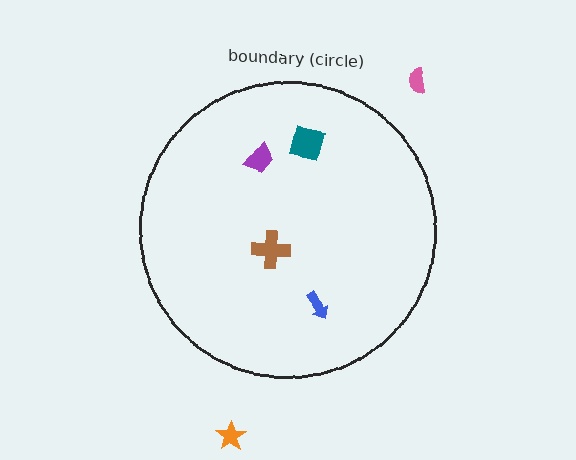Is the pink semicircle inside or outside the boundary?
Outside.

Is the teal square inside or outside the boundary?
Inside.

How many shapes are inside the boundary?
4 inside, 2 outside.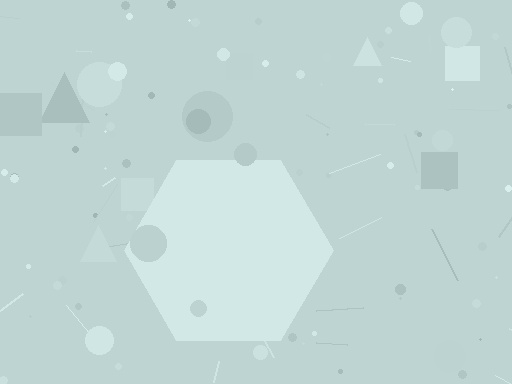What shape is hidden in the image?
A hexagon is hidden in the image.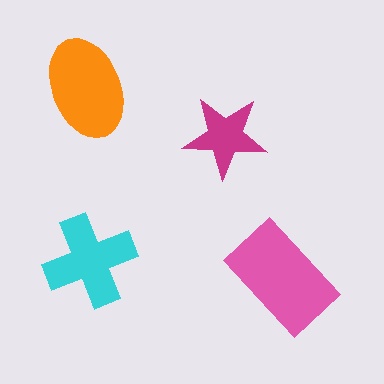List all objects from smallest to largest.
The magenta star, the cyan cross, the orange ellipse, the pink rectangle.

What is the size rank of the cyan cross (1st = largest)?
3rd.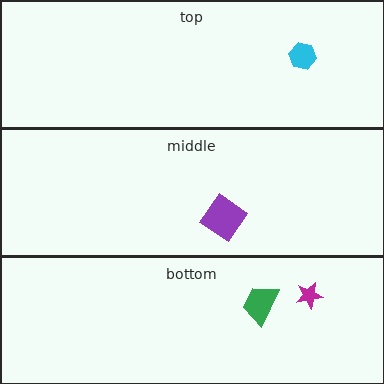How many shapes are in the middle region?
1.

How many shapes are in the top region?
1.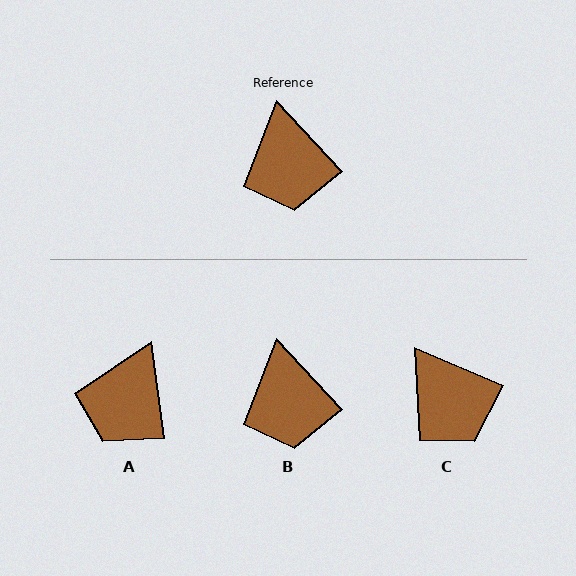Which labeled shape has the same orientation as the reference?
B.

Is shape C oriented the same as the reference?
No, it is off by about 24 degrees.